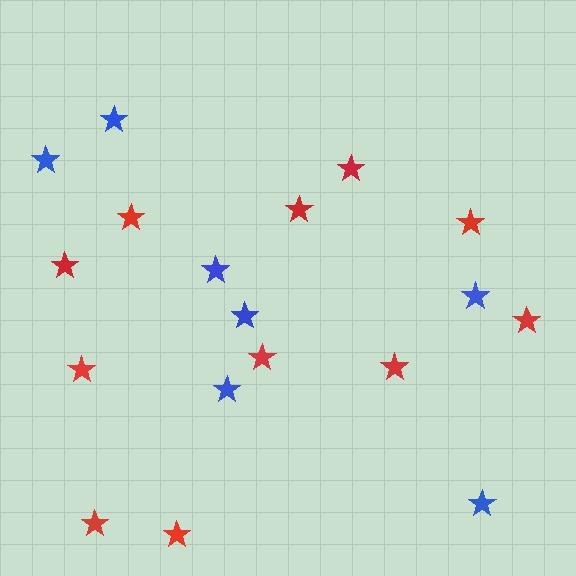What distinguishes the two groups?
There are 2 groups: one group of red stars (11) and one group of blue stars (7).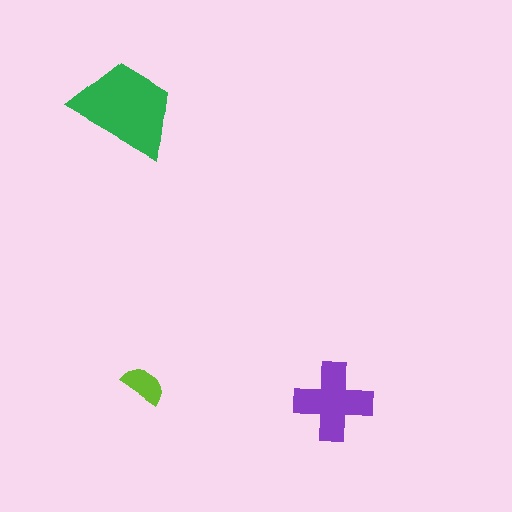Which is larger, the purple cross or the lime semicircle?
The purple cross.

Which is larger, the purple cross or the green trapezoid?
The green trapezoid.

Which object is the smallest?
The lime semicircle.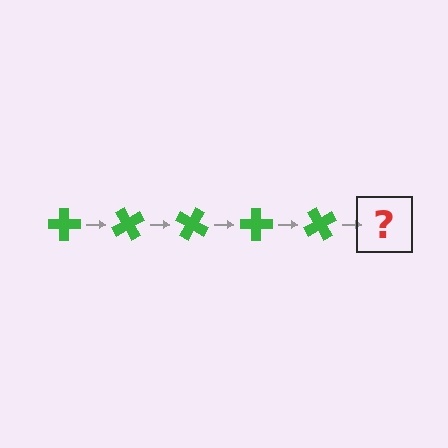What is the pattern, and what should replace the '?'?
The pattern is that the cross rotates 60 degrees each step. The '?' should be a green cross rotated 300 degrees.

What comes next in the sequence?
The next element should be a green cross rotated 300 degrees.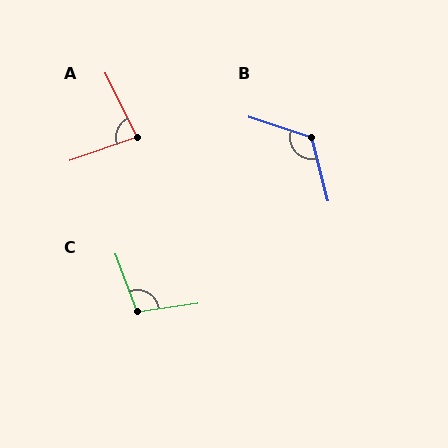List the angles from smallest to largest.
A (84°), C (102°), B (123°).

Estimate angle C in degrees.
Approximately 102 degrees.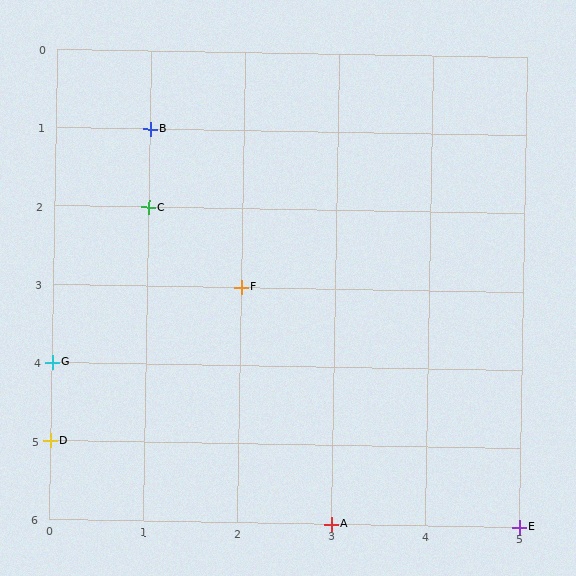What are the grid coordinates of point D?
Point D is at grid coordinates (0, 5).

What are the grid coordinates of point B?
Point B is at grid coordinates (1, 1).